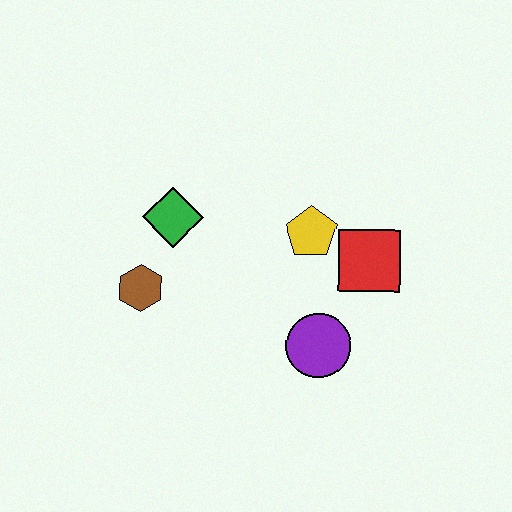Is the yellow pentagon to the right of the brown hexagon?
Yes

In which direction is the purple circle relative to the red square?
The purple circle is below the red square.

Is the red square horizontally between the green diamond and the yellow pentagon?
No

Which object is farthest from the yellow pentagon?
The brown hexagon is farthest from the yellow pentagon.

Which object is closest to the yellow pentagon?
The red square is closest to the yellow pentagon.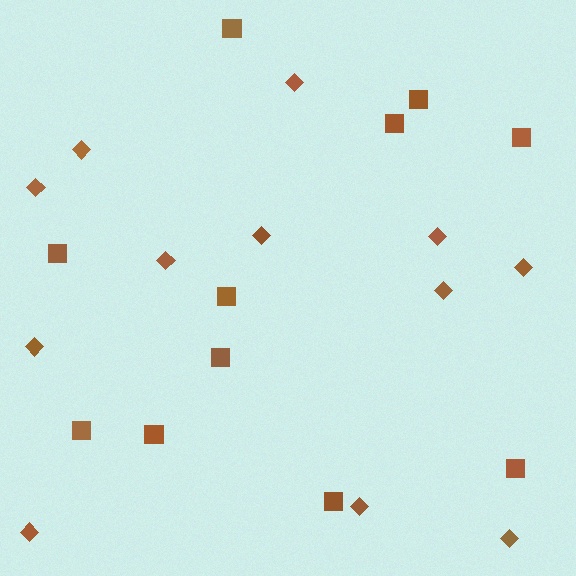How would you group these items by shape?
There are 2 groups: one group of squares (11) and one group of diamonds (12).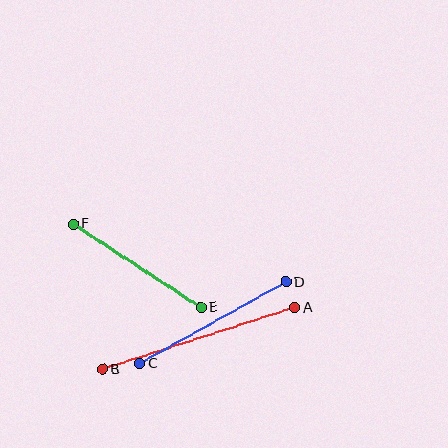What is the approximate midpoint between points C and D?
The midpoint is at approximately (213, 323) pixels.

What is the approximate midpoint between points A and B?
The midpoint is at approximately (198, 339) pixels.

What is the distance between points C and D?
The distance is approximately 167 pixels.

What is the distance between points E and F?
The distance is approximately 153 pixels.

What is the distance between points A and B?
The distance is approximately 202 pixels.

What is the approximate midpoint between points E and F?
The midpoint is at approximately (137, 266) pixels.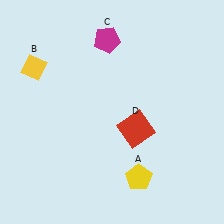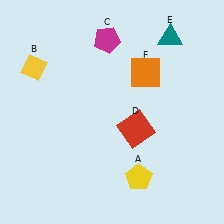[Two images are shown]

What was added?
A teal triangle (E), an orange square (F) were added in Image 2.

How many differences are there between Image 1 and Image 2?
There are 2 differences between the two images.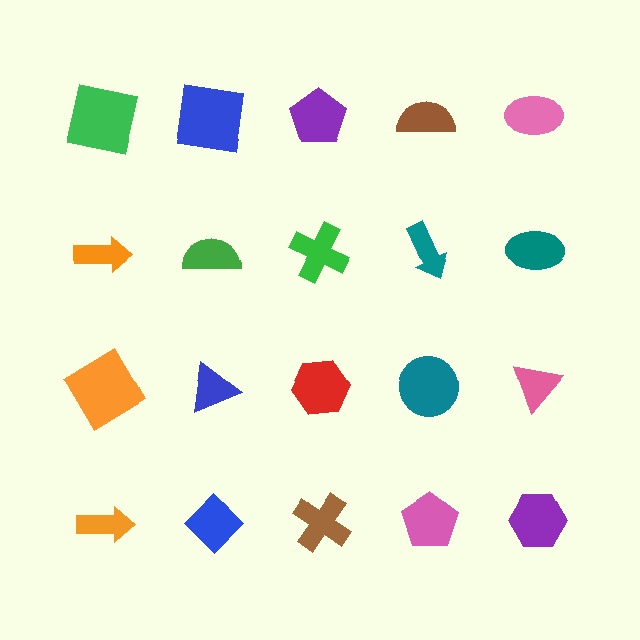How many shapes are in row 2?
5 shapes.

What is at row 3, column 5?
A pink triangle.